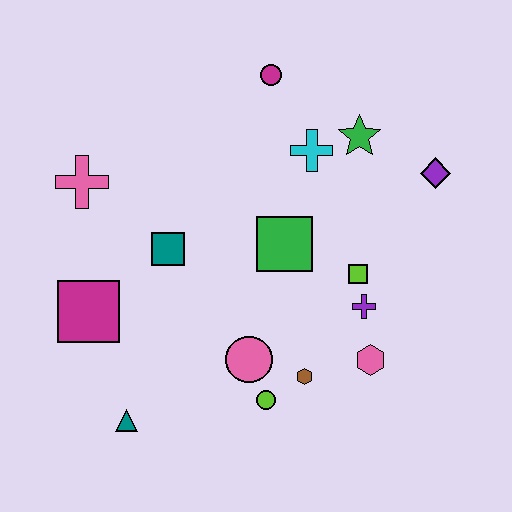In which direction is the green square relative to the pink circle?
The green square is above the pink circle.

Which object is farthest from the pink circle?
The magenta circle is farthest from the pink circle.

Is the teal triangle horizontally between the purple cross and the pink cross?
Yes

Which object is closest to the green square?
The lime square is closest to the green square.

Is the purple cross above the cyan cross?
No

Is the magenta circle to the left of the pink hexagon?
Yes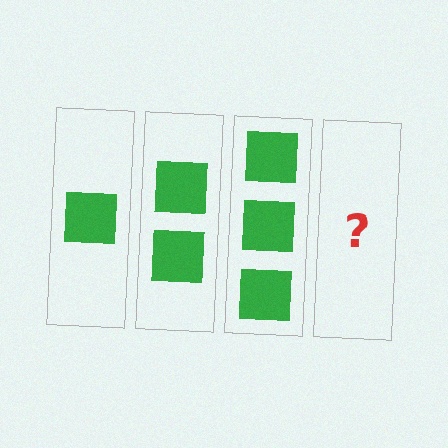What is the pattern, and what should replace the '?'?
The pattern is that each step adds one more square. The '?' should be 4 squares.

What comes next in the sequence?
The next element should be 4 squares.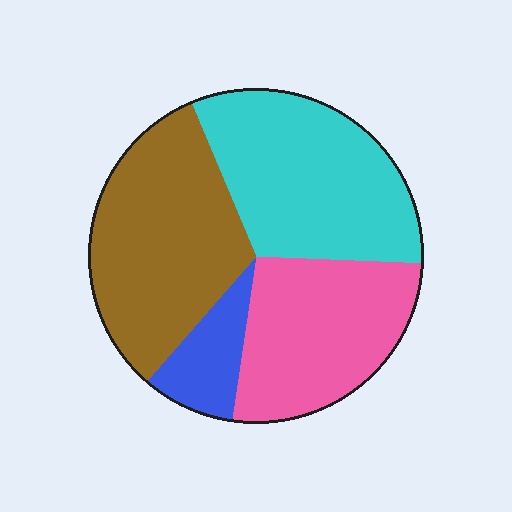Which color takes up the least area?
Blue, at roughly 10%.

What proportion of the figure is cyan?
Cyan covers 32% of the figure.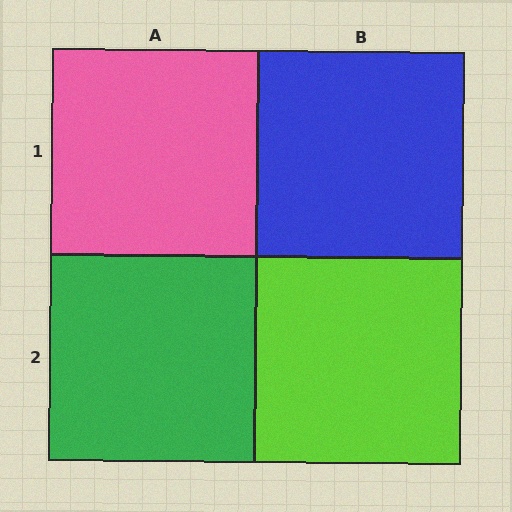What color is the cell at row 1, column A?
Pink.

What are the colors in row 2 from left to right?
Green, lime.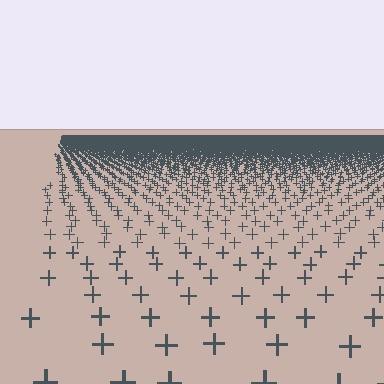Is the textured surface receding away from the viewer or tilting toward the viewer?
The surface is receding away from the viewer. Texture elements get smaller and denser toward the top.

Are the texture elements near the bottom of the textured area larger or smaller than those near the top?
Larger. Near the bottom, elements are closer to the viewer and appear at a bigger on-screen size.